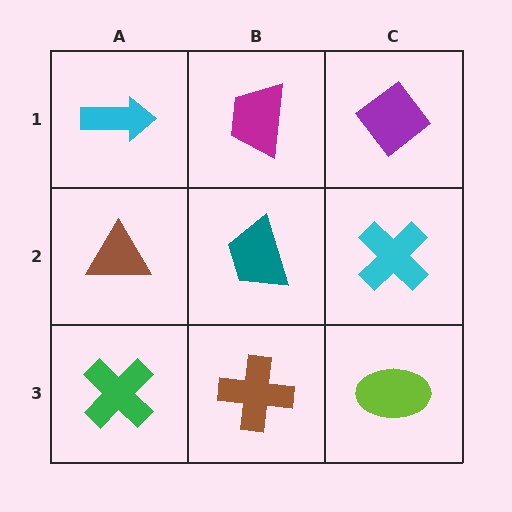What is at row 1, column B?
A magenta trapezoid.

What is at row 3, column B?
A brown cross.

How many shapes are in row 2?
3 shapes.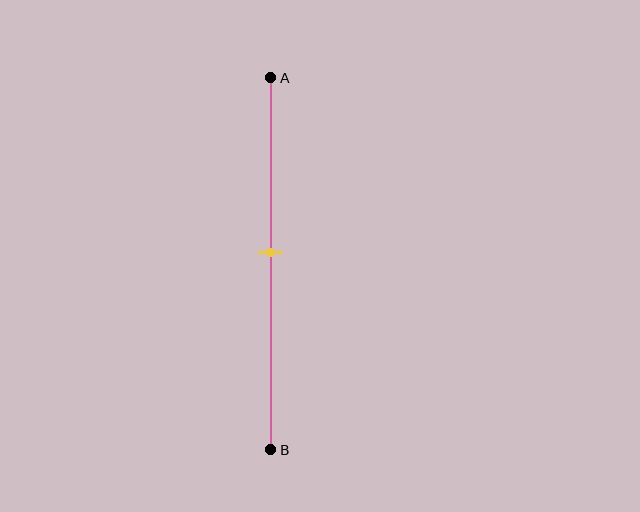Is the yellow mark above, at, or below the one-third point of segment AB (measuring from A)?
The yellow mark is below the one-third point of segment AB.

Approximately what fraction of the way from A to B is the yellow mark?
The yellow mark is approximately 45% of the way from A to B.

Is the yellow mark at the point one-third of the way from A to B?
No, the mark is at about 45% from A, not at the 33% one-third point.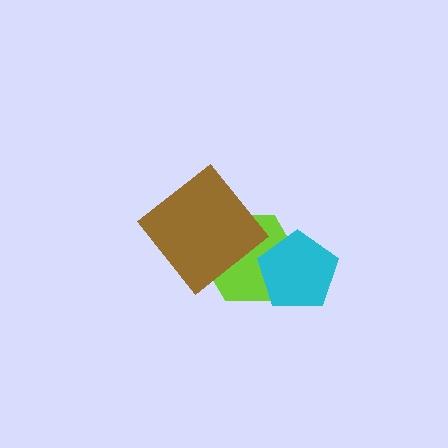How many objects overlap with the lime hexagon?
2 objects overlap with the lime hexagon.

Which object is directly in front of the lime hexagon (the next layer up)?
The brown diamond is directly in front of the lime hexagon.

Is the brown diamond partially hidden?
No, no other shape covers it.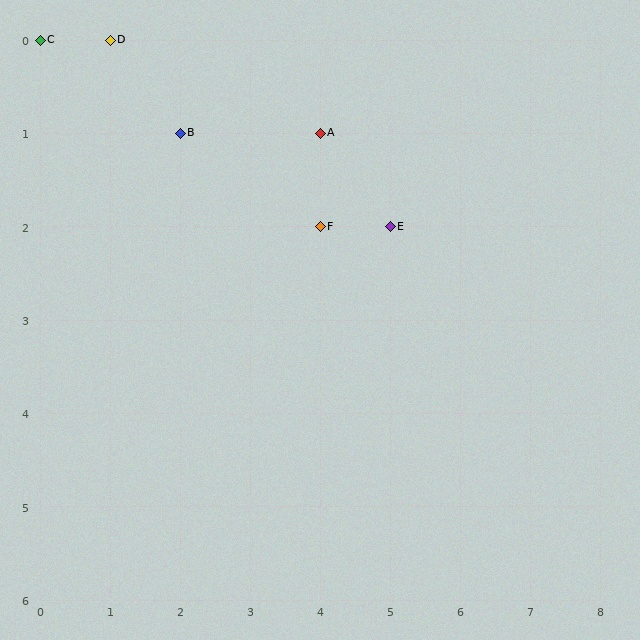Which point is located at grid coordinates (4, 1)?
Point A is at (4, 1).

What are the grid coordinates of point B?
Point B is at grid coordinates (2, 1).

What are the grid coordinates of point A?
Point A is at grid coordinates (4, 1).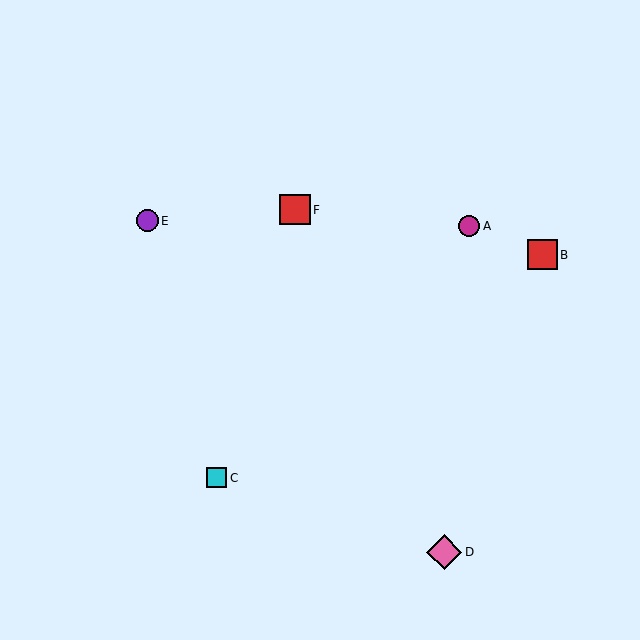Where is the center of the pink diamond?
The center of the pink diamond is at (444, 552).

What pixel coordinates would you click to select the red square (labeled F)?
Click at (295, 210) to select the red square F.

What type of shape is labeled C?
Shape C is a cyan square.